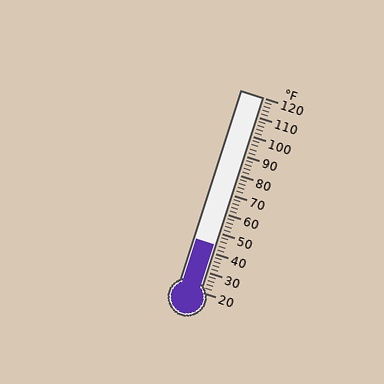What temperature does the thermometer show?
The thermometer shows approximately 44°F.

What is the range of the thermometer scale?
The thermometer scale ranges from 20°F to 120°F.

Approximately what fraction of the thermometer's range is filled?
The thermometer is filled to approximately 25% of its range.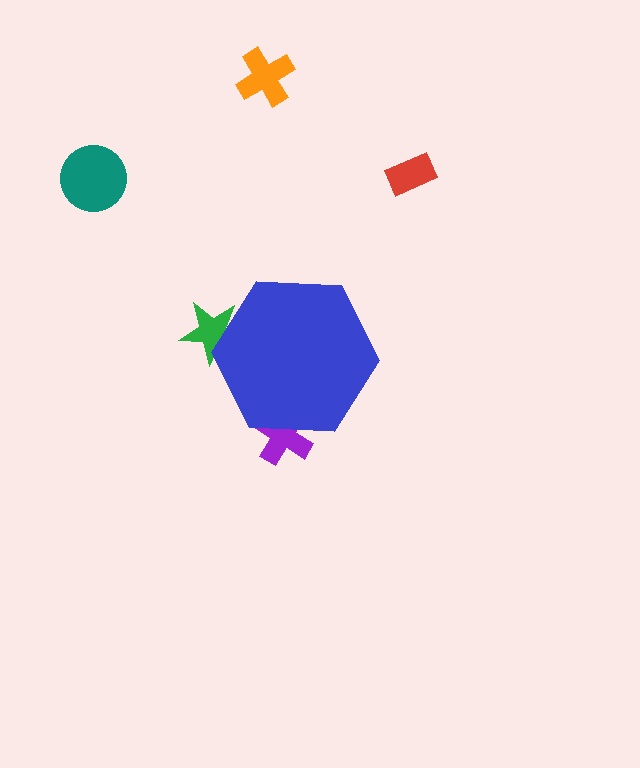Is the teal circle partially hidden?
No, the teal circle is fully visible.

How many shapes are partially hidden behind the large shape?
2 shapes are partially hidden.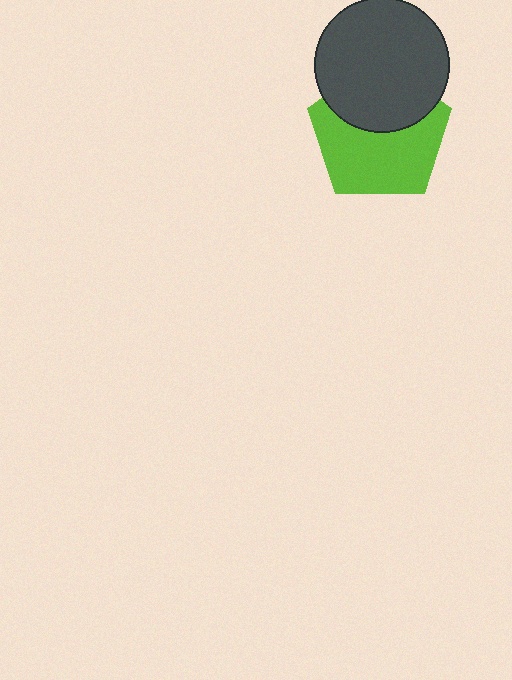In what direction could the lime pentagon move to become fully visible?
The lime pentagon could move down. That would shift it out from behind the dark gray circle entirely.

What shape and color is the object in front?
The object in front is a dark gray circle.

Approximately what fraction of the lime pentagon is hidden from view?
Roughly 39% of the lime pentagon is hidden behind the dark gray circle.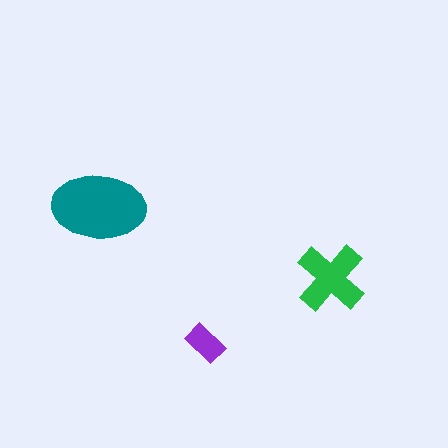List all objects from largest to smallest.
The teal ellipse, the green cross, the purple rectangle.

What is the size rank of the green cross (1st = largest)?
2nd.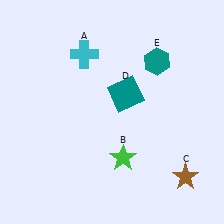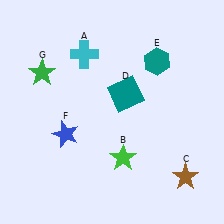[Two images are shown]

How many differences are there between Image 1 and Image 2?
There are 2 differences between the two images.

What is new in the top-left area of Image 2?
A green star (G) was added in the top-left area of Image 2.